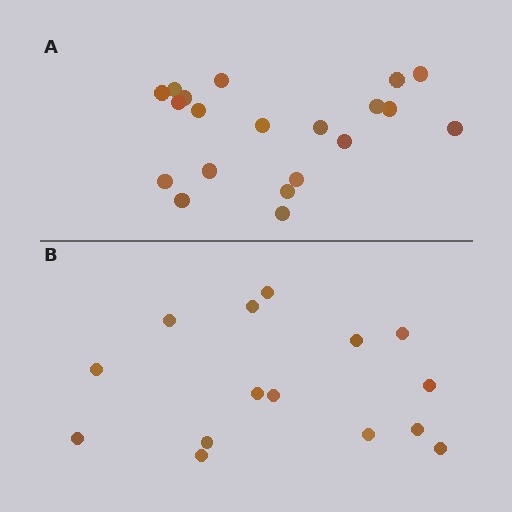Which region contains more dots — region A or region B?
Region A (the top region) has more dots.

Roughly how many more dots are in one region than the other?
Region A has about 5 more dots than region B.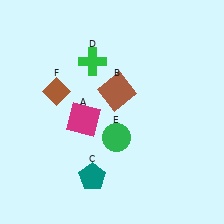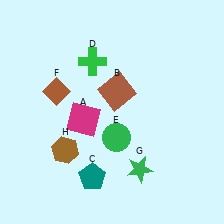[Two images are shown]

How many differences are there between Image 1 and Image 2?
There are 2 differences between the two images.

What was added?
A green star (G), a brown hexagon (H) were added in Image 2.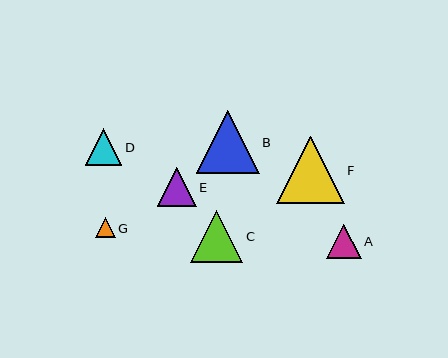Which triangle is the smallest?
Triangle G is the smallest with a size of approximately 20 pixels.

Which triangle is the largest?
Triangle F is the largest with a size of approximately 68 pixels.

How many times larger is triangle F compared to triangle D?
Triangle F is approximately 1.9 times the size of triangle D.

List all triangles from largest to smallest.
From largest to smallest: F, B, C, E, D, A, G.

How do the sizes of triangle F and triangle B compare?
Triangle F and triangle B are approximately the same size.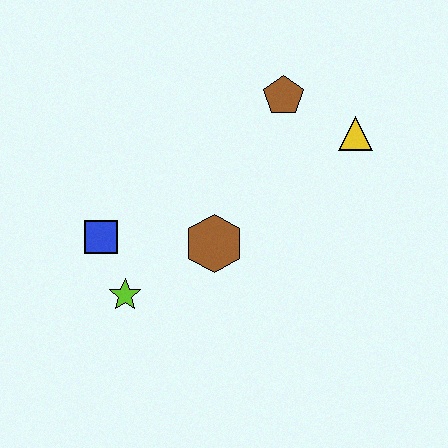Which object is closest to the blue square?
The lime star is closest to the blue square.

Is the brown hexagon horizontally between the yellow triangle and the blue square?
Yes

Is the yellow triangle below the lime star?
No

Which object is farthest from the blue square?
The yellow triangle is farthest from the blue square.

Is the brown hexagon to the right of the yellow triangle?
No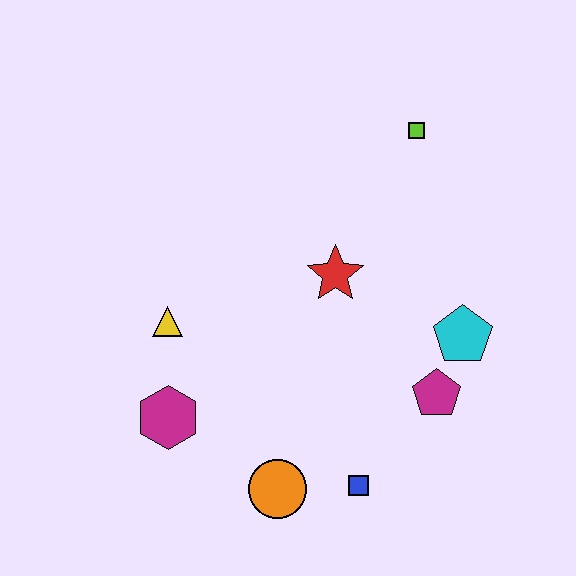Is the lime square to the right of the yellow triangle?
Yes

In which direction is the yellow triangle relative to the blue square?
The yellow triangle is to the left of the blue square.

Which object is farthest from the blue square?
The lime square is farthest from the blue square.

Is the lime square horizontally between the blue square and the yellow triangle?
No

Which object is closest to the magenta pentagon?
The cyan pentagon is closest to the magenta pentagon.